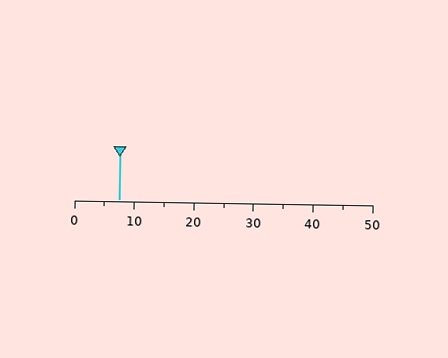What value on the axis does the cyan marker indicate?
The marker indicates approximately 7.5.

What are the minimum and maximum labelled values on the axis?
The axis runs from 0 to 50.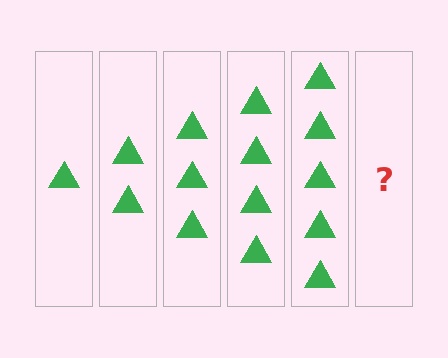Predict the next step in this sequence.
The next step is 6 triangles.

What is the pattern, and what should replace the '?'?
The pattern is that each step adds one more triangle. The '?' should be 6 triangles.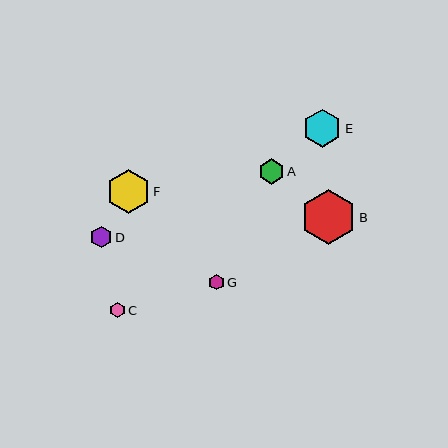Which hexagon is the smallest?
Hexagon G is the smallest with a size of approximately 15 pixels.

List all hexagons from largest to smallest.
From largest to smallest: B, F, E, A, D, C, G.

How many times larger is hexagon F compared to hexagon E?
Hexagon F is approximately 1.2 times the size of hexagon E.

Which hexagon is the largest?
Hexagon B is the largest with a size of approximately 55 pixels.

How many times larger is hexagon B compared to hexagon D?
Hexagon B is approximately 2.6 times the size of hexagon D.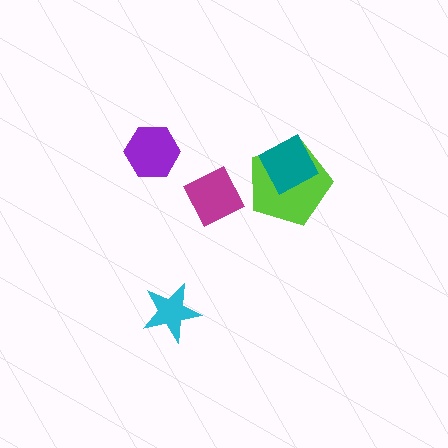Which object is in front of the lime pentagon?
The teal diamond is in front of the lime pentagon.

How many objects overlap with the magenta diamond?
0 objects overlap with the magenta diamond.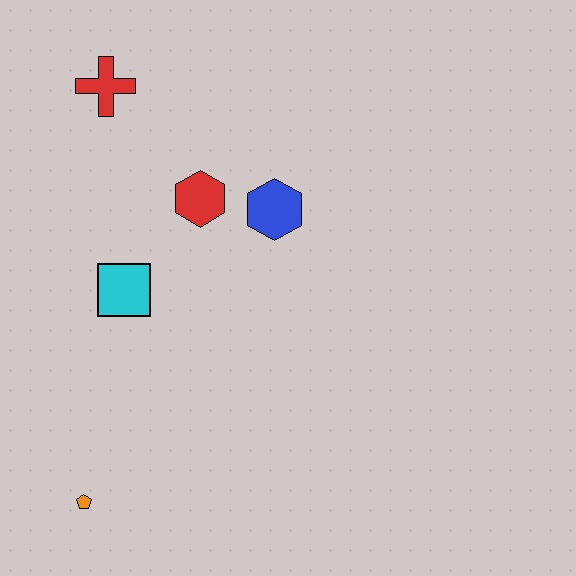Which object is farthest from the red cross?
The orange pentagon is farthest from the red cross.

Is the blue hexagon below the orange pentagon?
No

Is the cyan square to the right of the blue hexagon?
No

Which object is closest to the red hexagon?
The blue hexagon is closest to the red hexagon.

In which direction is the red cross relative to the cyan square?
The red cross is above the cyan square.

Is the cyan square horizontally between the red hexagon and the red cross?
Yes